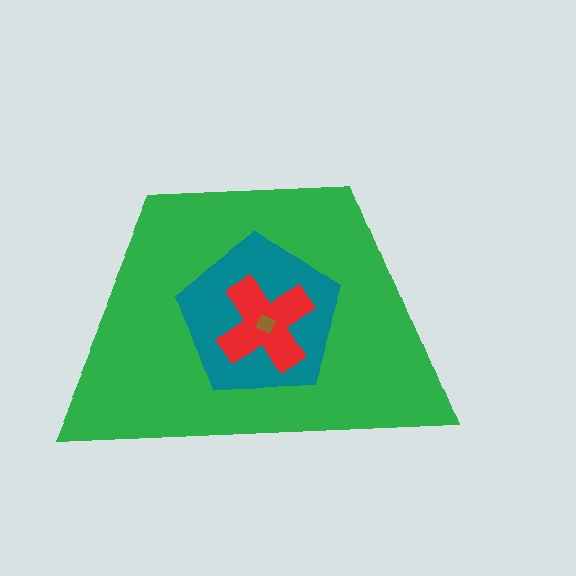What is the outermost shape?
The green trapezoid.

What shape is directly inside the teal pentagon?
The red cross.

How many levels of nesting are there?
4.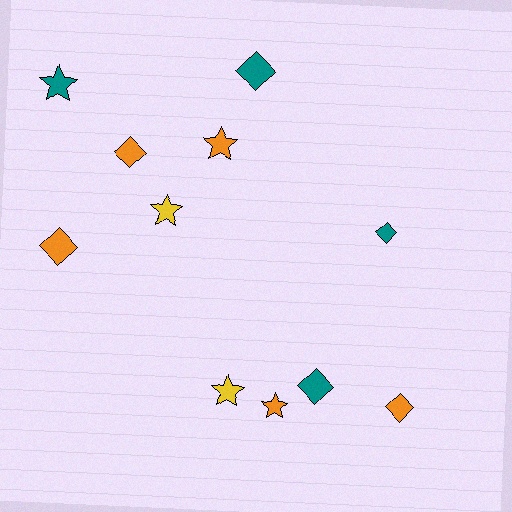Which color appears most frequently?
Orange, with 5 objects.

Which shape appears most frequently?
Diamond, with 6 objects.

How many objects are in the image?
There are 11 objects.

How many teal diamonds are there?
There are 3 teal diamonds.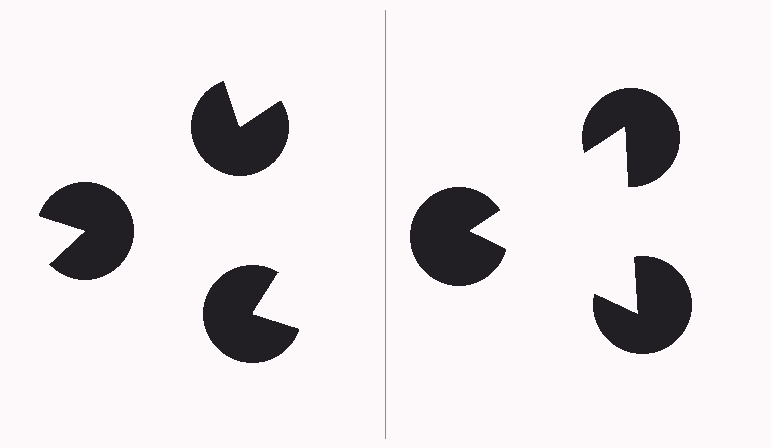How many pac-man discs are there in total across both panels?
6 — 3 on each side.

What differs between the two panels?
The pac-man discs are positioned identically on both sides; only the wedge orientations differ. On the right they align to a triangle; on the left they are misaligned.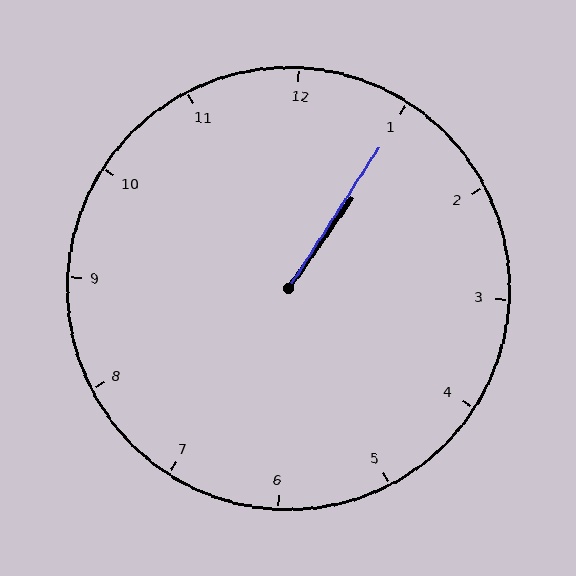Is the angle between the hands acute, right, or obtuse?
It is acute.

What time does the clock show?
1:05.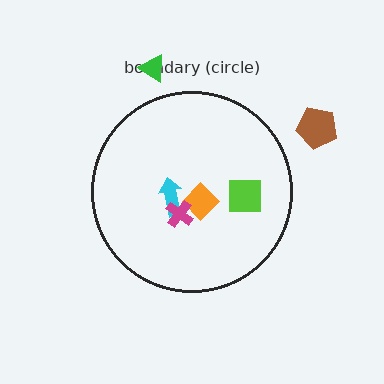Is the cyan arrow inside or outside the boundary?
Inside.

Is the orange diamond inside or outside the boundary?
Inside.